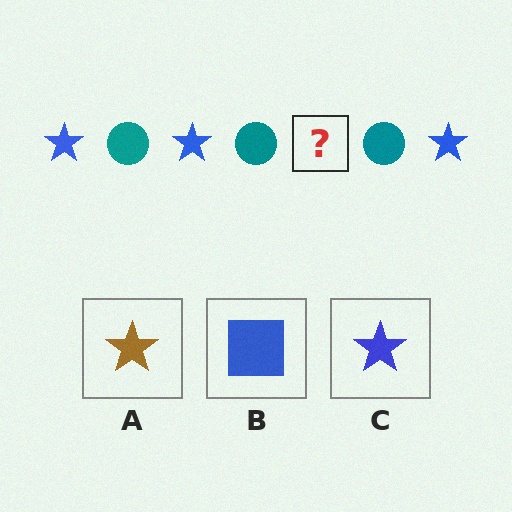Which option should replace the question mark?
Option C.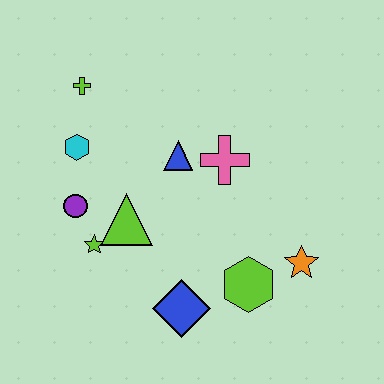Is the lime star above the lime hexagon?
Yes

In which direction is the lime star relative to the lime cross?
The lime star is below the lime cross.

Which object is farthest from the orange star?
The lime cross is farthest from the orange star.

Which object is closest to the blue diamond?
The lime hexagon is closest to the blue diamond.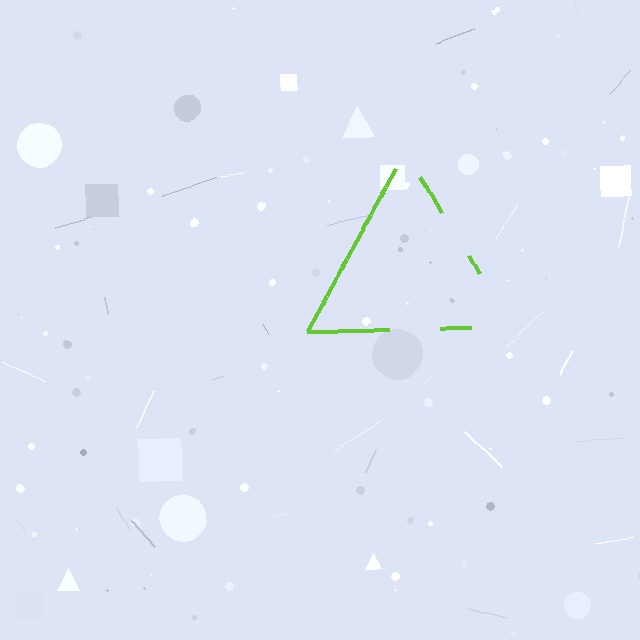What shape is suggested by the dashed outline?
The dashed outline suggests a triangle.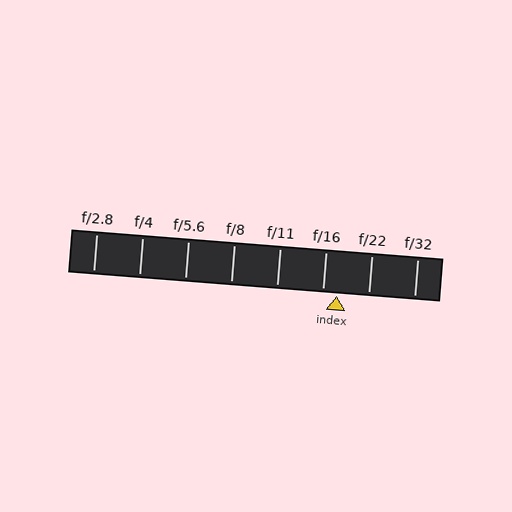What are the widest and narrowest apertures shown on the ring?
The widest aperture shown is f/2.8 and the narrowest is f/32.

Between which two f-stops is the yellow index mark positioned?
The index mark is between f/16 and f/22.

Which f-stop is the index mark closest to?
The index mark is closest to f/16.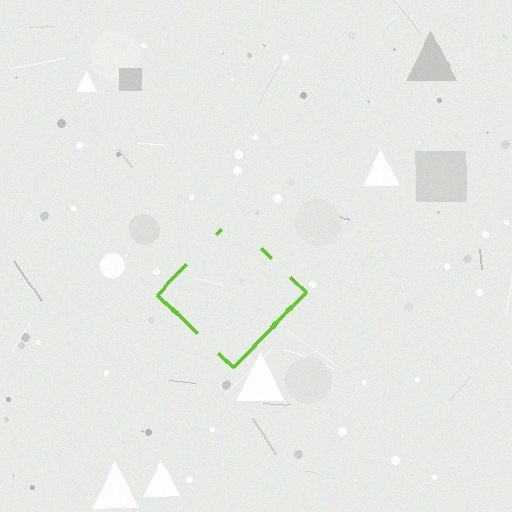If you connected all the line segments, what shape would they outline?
They would outline a diamond.